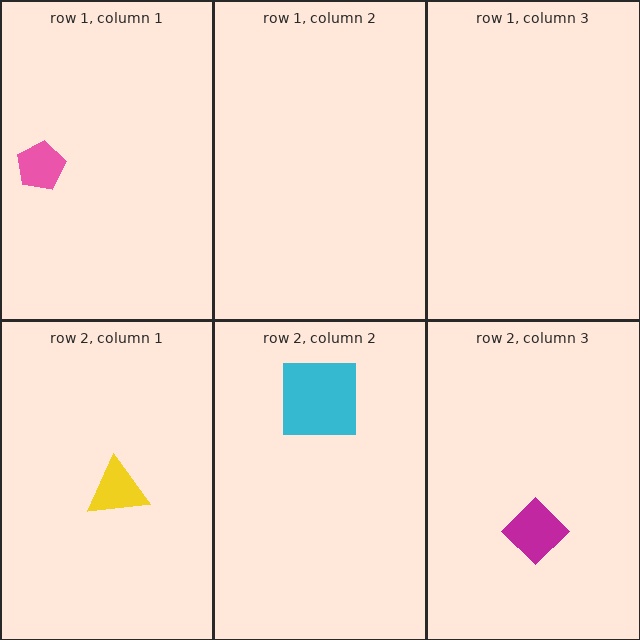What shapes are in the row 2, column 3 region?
The magenta diamond.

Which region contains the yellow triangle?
The row 2, column 1 region.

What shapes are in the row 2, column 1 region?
The yellow triangle.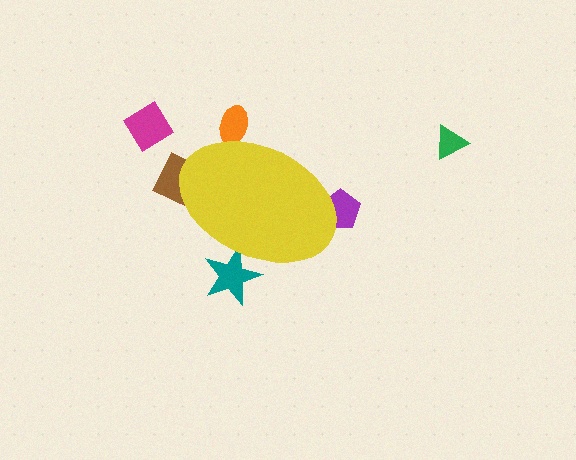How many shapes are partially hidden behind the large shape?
4 shapes are partially hidden.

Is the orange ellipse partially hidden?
Yes, the orange ellipse is partially hidden behind the yellow ellipse.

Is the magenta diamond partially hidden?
No, the magenta diamond is fully visible.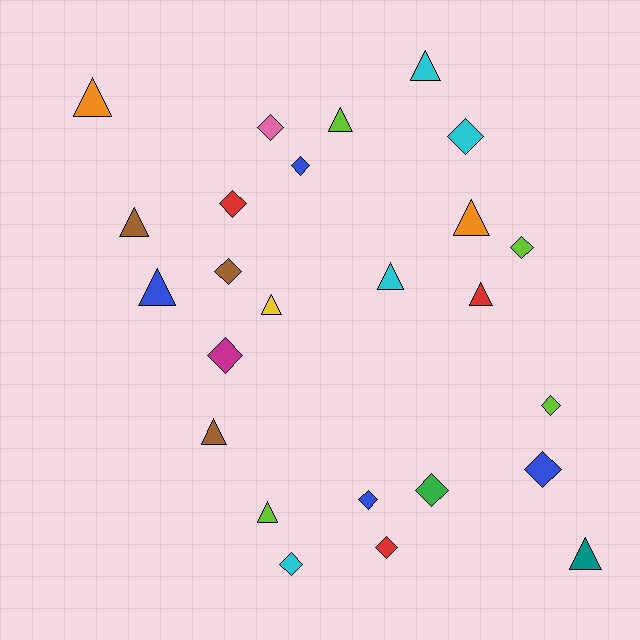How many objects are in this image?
There are 25 objects.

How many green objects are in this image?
There is 1 green object.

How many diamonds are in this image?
There are 13 diamonds.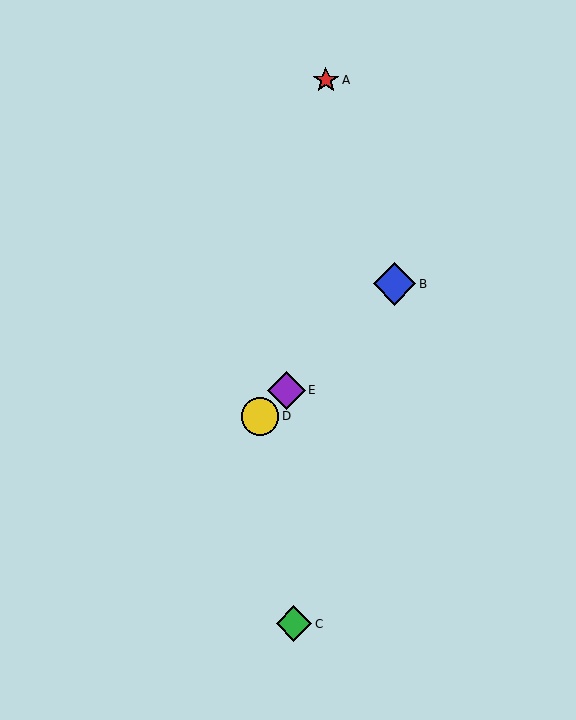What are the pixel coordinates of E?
Object E is at (286, 390).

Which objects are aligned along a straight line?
Objects B, D, E are aligned along a straight line.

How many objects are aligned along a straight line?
3 objects (B, D, E) are aligned along a straight line.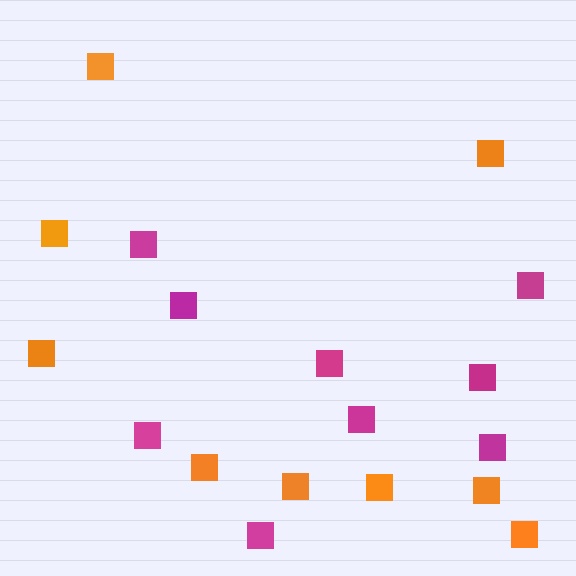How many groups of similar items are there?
There are 2 groups: one group of orange squares (9) and one group of magenta squares (9).